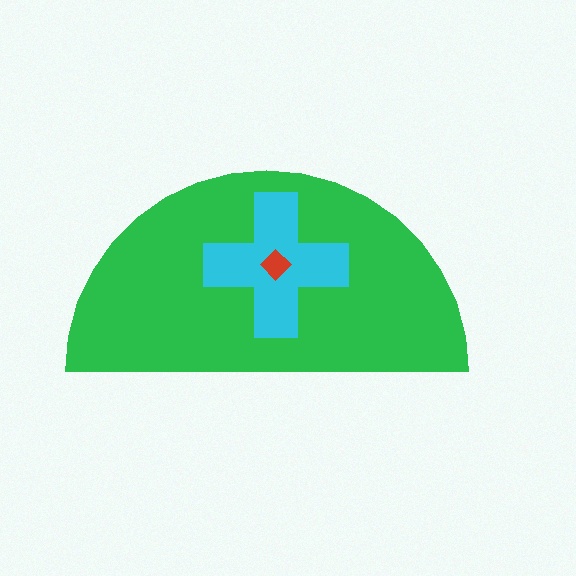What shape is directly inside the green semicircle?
The cyan cross.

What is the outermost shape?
The green semicircle.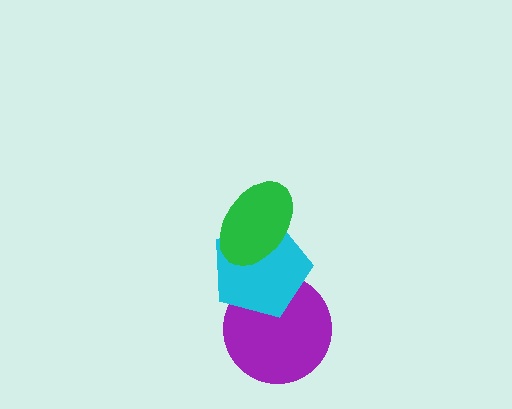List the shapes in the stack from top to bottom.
From top to bottom: the green ellipse, the cyan pentagon, the purple circle.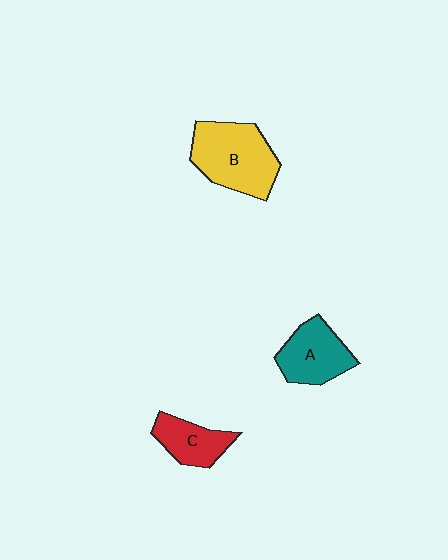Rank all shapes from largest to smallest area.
From largest to smallest: B (yellow), A (teal), C (red).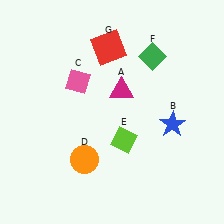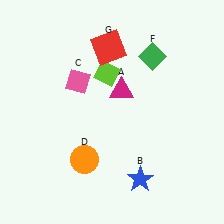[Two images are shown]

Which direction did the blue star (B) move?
The blue star (B) moved down.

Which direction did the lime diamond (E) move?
The lime diamond (E) moved up.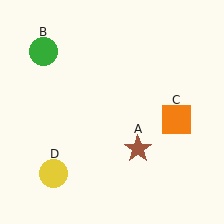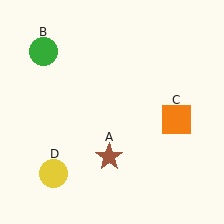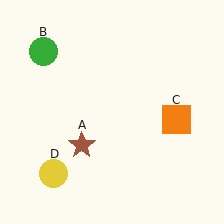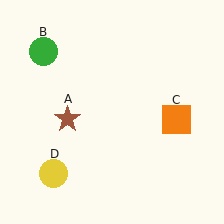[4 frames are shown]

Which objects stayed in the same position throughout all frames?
Green circle (object B) and orange square (object C) and yellow circle (object D) remained stationary.